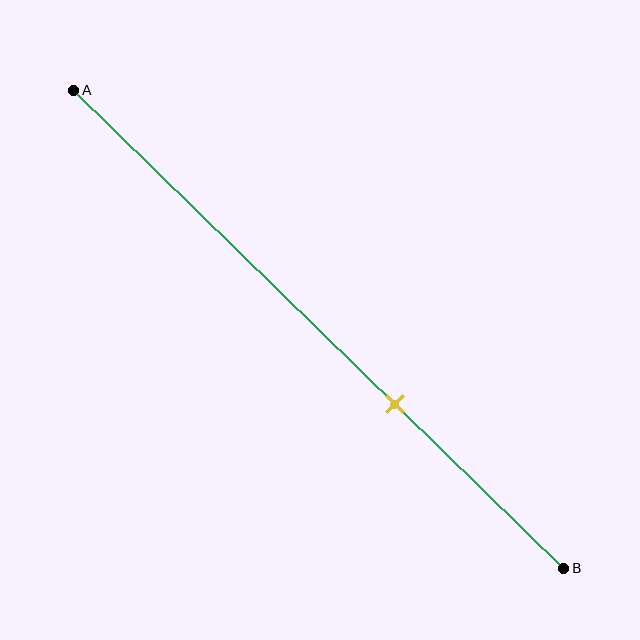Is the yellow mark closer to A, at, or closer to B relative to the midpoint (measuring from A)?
The yellow mark is closer to point B than the midpoint of segment AB.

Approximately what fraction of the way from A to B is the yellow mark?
The yellow mark is approximately 65% of the way from A to B.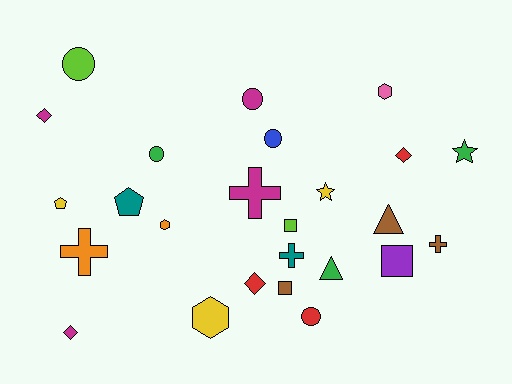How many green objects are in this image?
There are 3 green objects.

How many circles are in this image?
There are 5 circles.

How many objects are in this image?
There are 25 objects.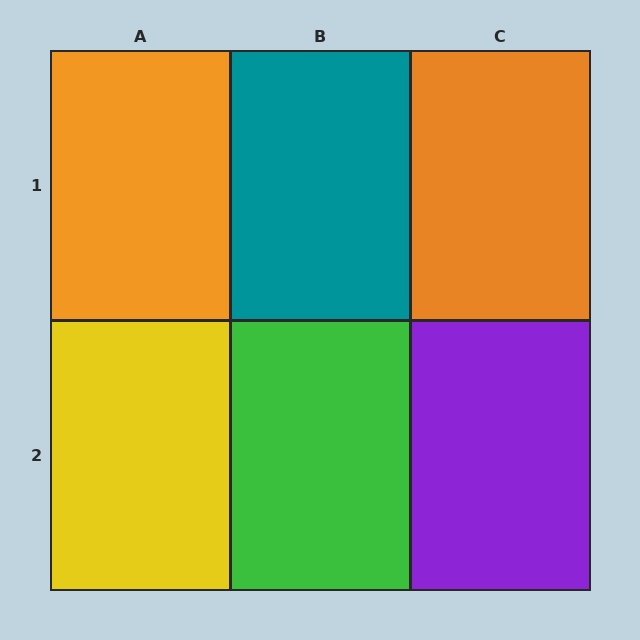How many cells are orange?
2 cells are orange.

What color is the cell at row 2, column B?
Green.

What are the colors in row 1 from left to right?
Orange, teal, orange.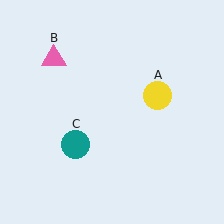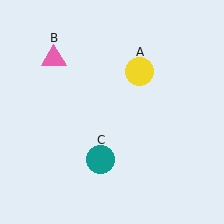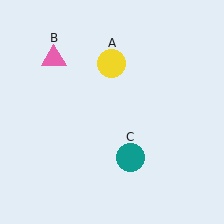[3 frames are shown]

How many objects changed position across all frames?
2 objects changed position: yellow circle (object A), teal circle (object C).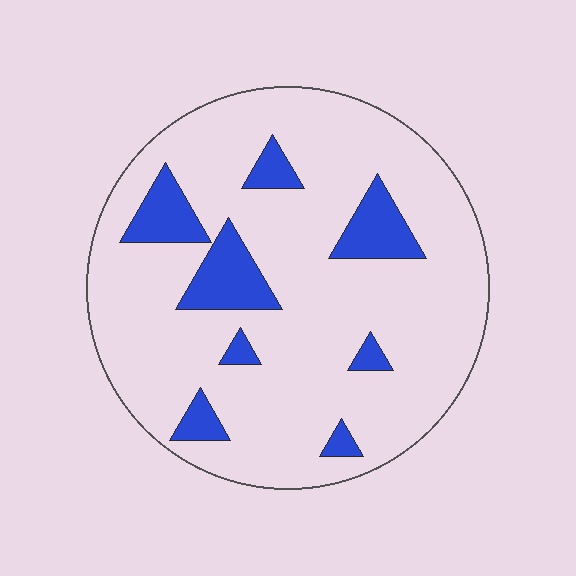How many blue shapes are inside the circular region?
8.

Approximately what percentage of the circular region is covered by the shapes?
Approximately 15%.